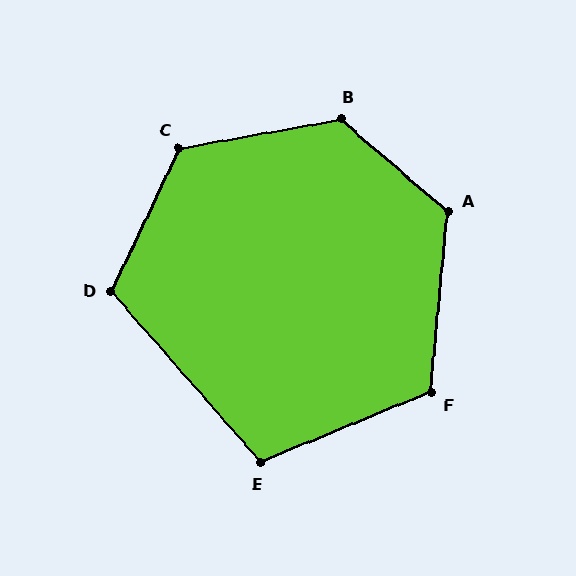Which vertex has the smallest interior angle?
E, at approximately 109 degrees.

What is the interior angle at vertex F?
Approximately 118 degrees (obtuse).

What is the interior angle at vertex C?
Approximately 126 degrees (obtuse).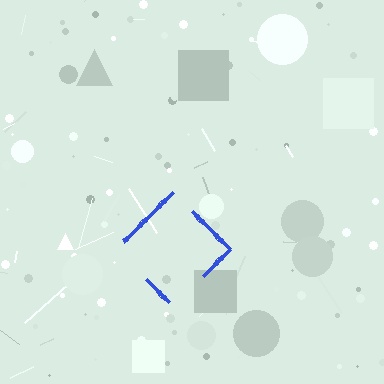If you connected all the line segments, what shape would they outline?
They would outline a diamond.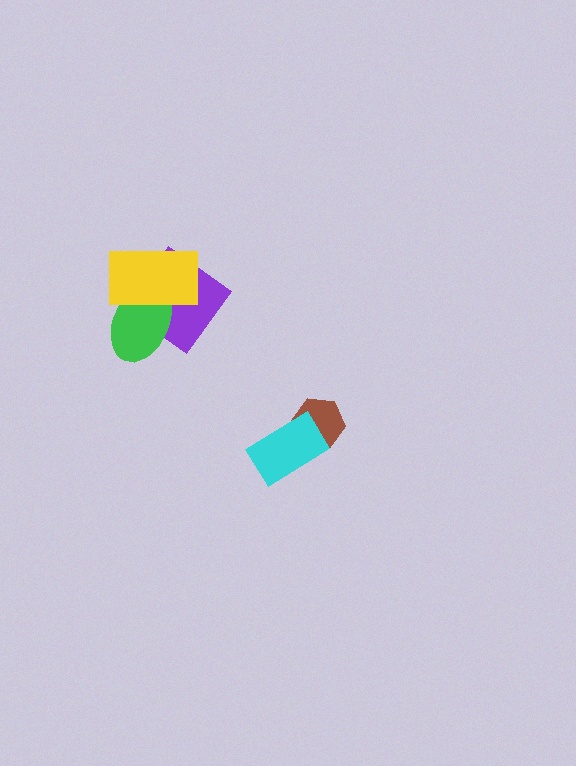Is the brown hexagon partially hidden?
Yes, it is partially covered by another shape.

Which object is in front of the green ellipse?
The yellow rectangle is in front of the green ellipse.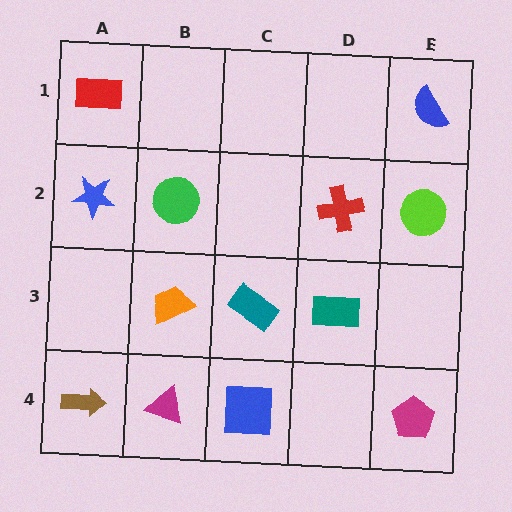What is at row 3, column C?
A teal rectangle.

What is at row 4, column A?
A brown arrow.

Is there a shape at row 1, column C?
No, that cell is empty.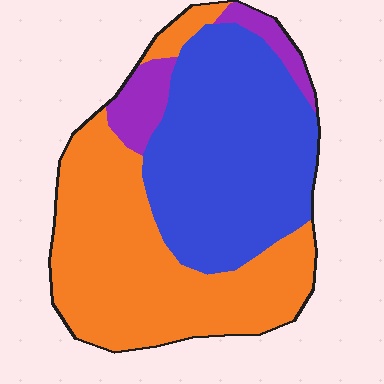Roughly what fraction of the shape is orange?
Orange takes up between a quarter and a half of the shape.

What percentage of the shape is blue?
Blue covers 44% of the shape.